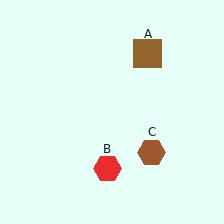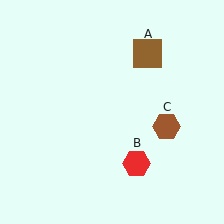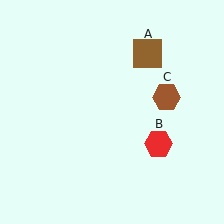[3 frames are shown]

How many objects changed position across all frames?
2 objects changed position: red hexagon (object B), brown hexagon (object C).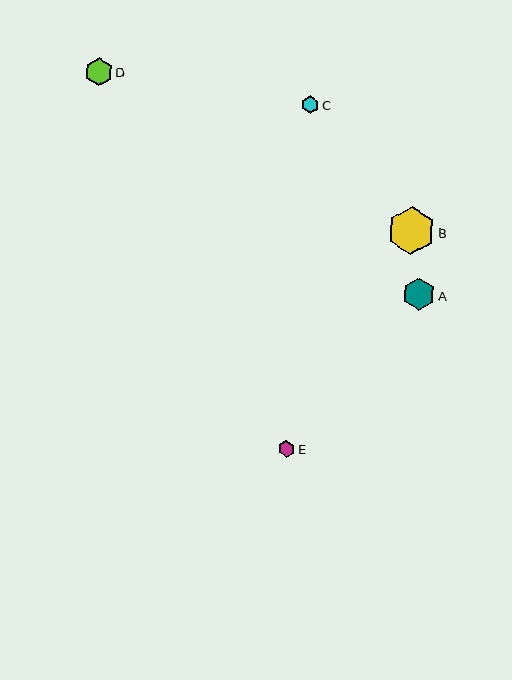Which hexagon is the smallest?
Hexagon E is the smallest with a size of approximately 17 pixels.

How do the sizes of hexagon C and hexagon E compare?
Hexagon C and hexagon E are approximately the same size.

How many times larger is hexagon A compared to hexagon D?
Hexagon A is approximately 1.1 times the size of hexagon D.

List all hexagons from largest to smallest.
From largest to smallest: B, A, D, C, E.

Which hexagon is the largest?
Hexagon B is the largest with a size of approximately 47 pixels.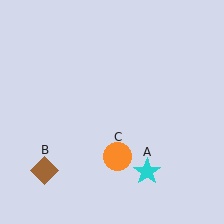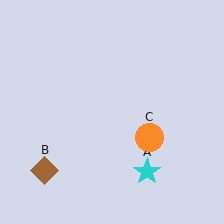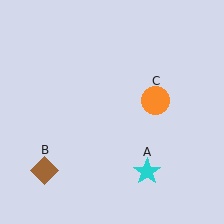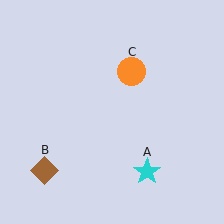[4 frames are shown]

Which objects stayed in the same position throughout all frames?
Cyan star (object A) and brown diamond (object B) remained stationary.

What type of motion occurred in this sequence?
The orange circle (object C) rotated counterclockwise around the center of the scene.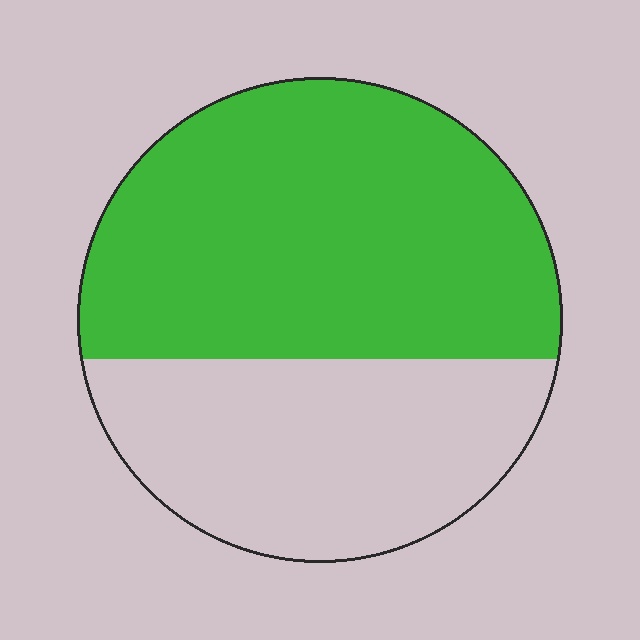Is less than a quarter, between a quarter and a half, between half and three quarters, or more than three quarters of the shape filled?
Between half and three quarters.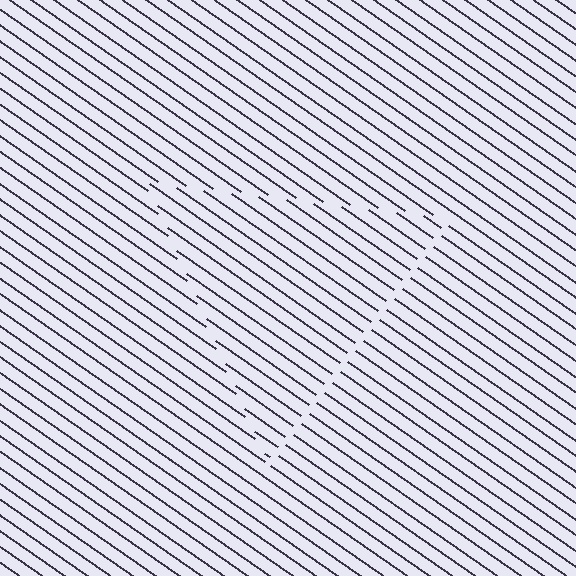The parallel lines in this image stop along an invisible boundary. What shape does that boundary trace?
An illusory triangle. The interior of the shape contains the same grating, shifted by half a period — the contour is defined by the phase discontinuity where line-ends from the inner and outer gratings abut.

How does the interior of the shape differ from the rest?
The interior of the shape contains the same grating, shifted by half a period — the contour is defined by the phase discontinuity where line-ends from the inner and outer gratings abut.